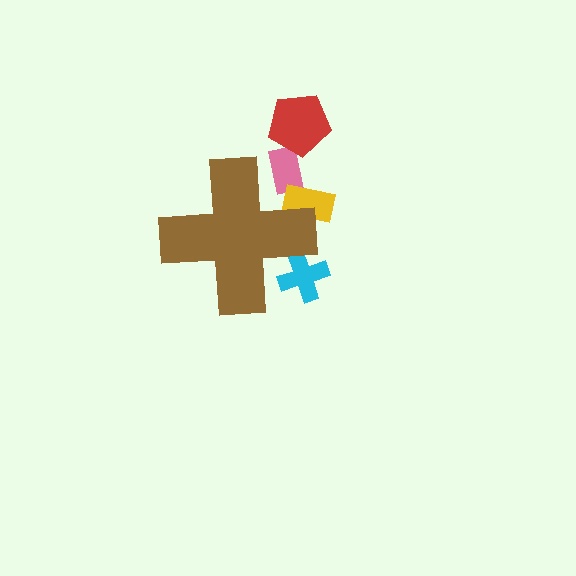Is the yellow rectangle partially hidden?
Yes, the yellow rectangle is partially hidden behind the brown cross.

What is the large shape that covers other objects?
A brown cross.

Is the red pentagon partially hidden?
No, the red pentagon is fully visible.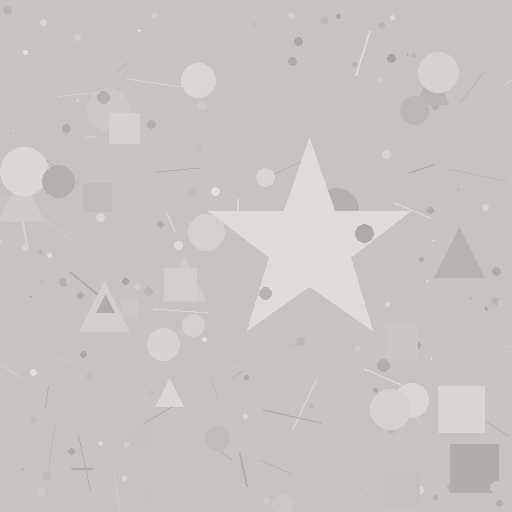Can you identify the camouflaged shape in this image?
The camouflaged shape is a star.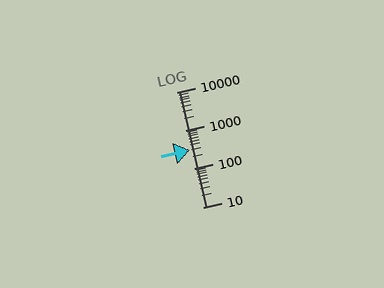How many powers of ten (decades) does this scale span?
The scale spans 3 decades, from 10 to 10000.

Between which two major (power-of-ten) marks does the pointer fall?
The pointer is between 100 and 1000.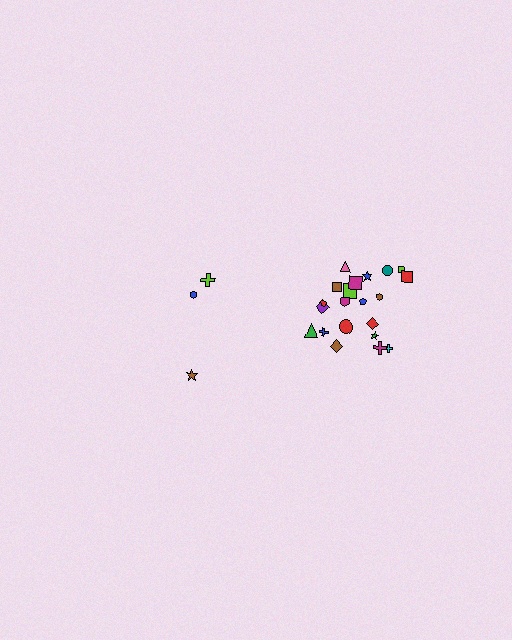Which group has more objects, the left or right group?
The right group.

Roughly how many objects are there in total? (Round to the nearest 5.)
Roughly 25 objects in total.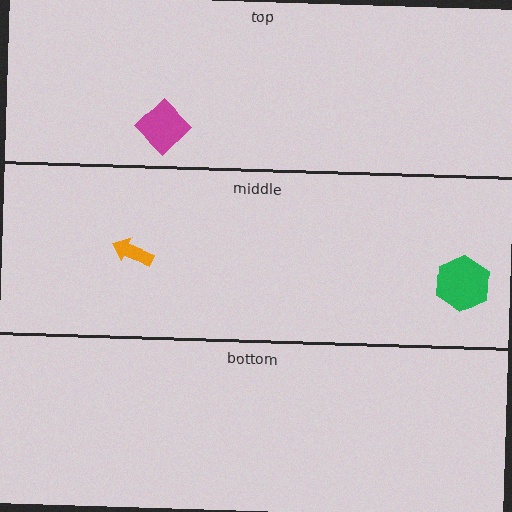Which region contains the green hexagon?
The middle region.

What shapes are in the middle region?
The orange arrow, the green hexagon.